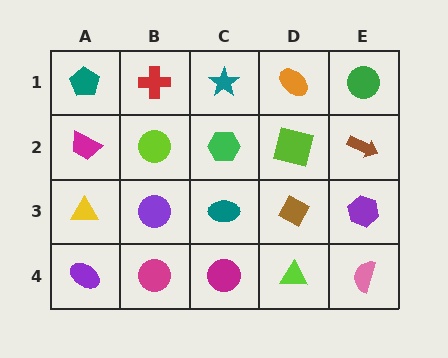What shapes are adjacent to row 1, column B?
A lime circle (row 2, column B), a teal pentagon (row 1, column A), a teal star (row 1, column C).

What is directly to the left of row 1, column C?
A red cross.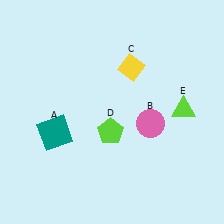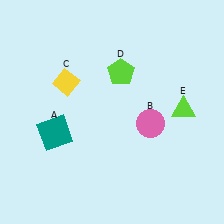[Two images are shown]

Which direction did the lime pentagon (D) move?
The lime pentagon (D) moved up.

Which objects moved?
The objects that moved are: the yellow diamond (C), the lime pentagon (D).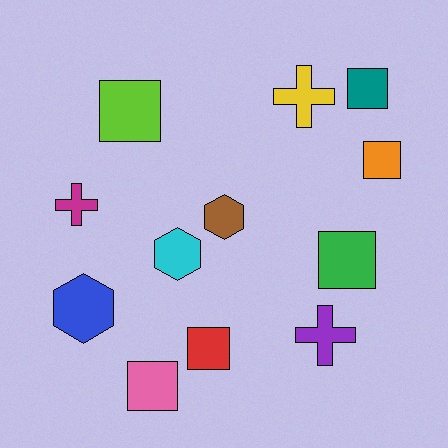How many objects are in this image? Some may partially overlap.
There are 12 objects.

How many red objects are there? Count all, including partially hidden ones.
There is 1 red object.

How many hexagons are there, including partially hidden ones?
There are 3 hexagons.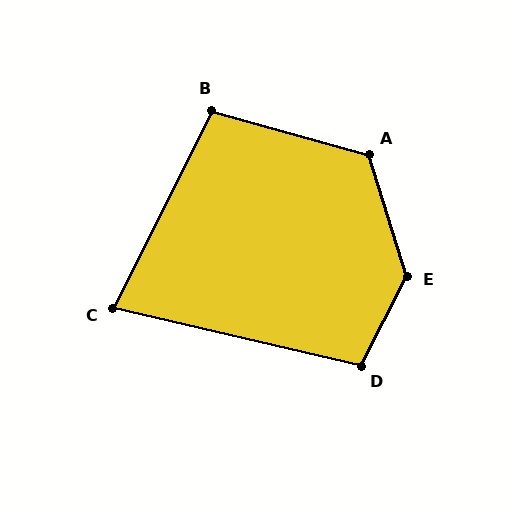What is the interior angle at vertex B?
Approximately 101 degrees (obtuse).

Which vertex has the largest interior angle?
E, at approximately 136 degrees.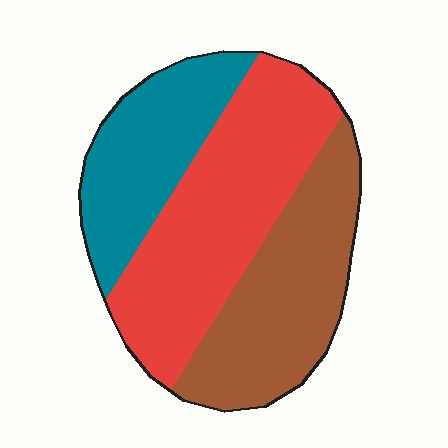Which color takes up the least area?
Teal, at roughly 25%.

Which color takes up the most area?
Red, at roughly 40%.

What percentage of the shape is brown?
Brown covers around 35% of the shape.